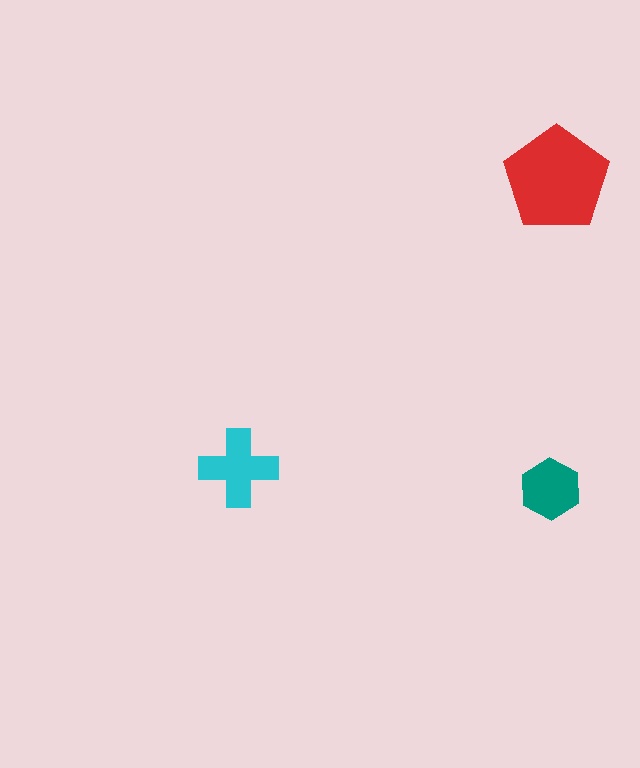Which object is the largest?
The red pentagon.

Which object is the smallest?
The teal hexagon.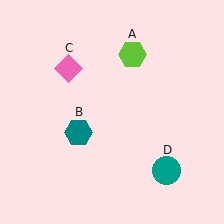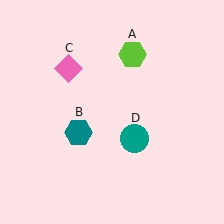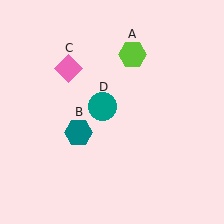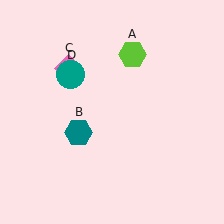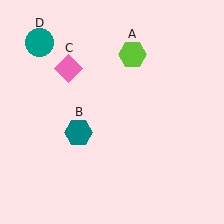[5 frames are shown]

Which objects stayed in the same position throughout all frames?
Lime hexagon (object A) and teal hexagon (object B) and pink diamond (object C) remained stationary.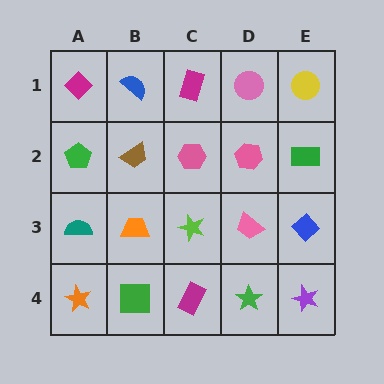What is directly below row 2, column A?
A teal semicircle.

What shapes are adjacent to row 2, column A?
A magenta diamond (row 1, column A), a teal semicircle (row 3, column A), a brown trapezoid (row 2, column B).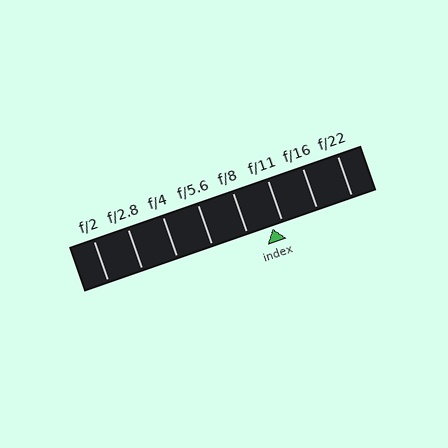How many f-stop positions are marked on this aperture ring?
There are 8 f-stop positions marked.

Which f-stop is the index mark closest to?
The index mark is closest to f/11.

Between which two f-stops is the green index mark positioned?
The index mark is between f/8 and f/11.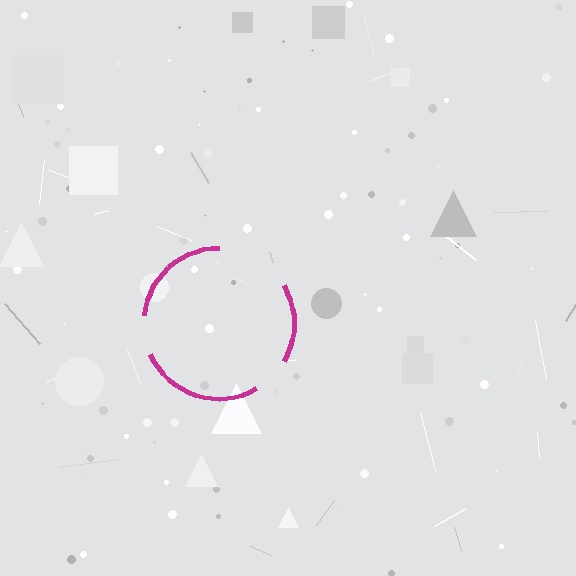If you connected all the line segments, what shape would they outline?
They would outline a circle.